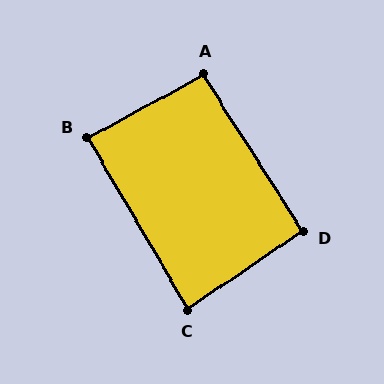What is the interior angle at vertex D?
Approximately 92 degrees (approximately right).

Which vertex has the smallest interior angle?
C, at approximately 86 degrees.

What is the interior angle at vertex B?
Approximately 88 degrees (approximately right).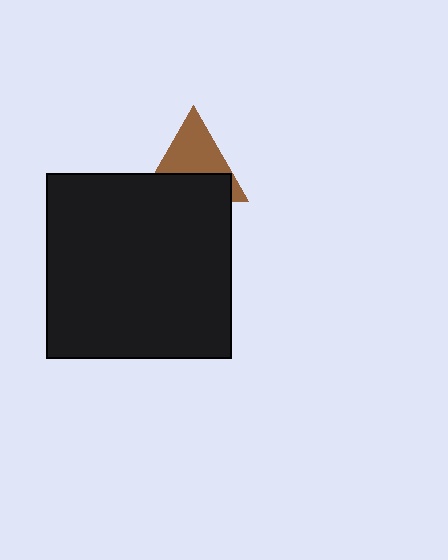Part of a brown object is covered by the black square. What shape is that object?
It is a triangle.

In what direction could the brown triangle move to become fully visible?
The brown triangle could move up. That would shift it out from behind the black square entirely.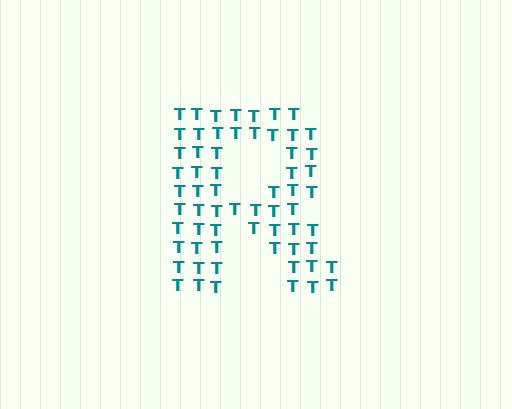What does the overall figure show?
The overall figure shows the letter R.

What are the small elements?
The small elements are letter T's.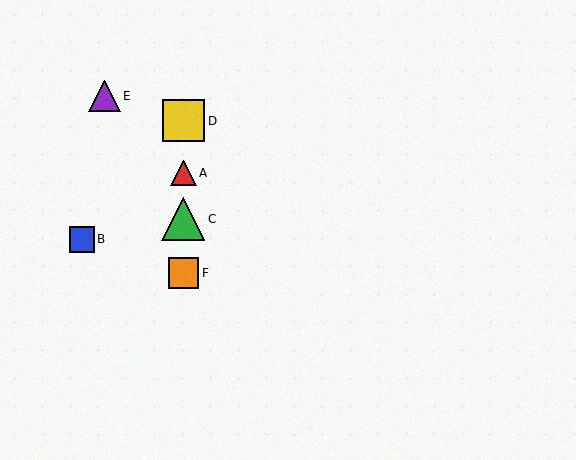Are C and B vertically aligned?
No, C is at x≈183 and B is at x≈82.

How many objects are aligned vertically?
4 objects (A, C, D, F) are aligned vertically.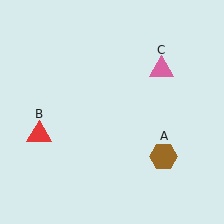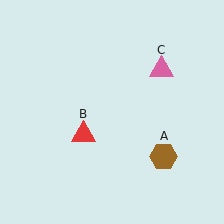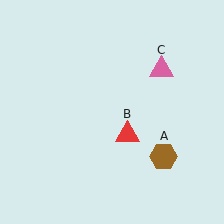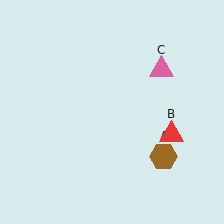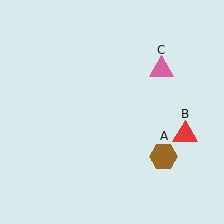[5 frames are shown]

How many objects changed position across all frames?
1 object changed position: red triangle (object B).